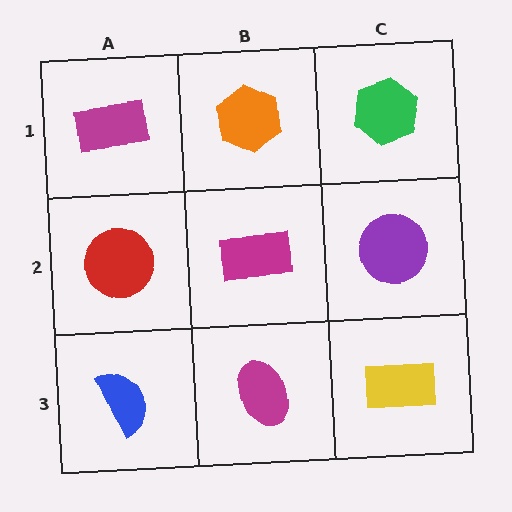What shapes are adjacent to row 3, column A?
A red circle (row 2, column A), a magenta ellipse (row 3, column B).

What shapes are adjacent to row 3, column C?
A purple circle (row 2, column C), a magenta ellipse (row 3, column B).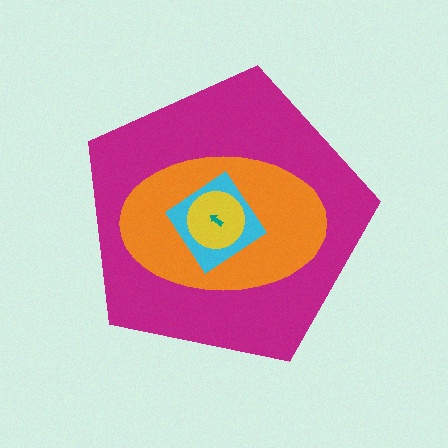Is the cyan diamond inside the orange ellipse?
Yes.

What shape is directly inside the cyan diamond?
The yellow circle.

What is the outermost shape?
The magenta pentagon.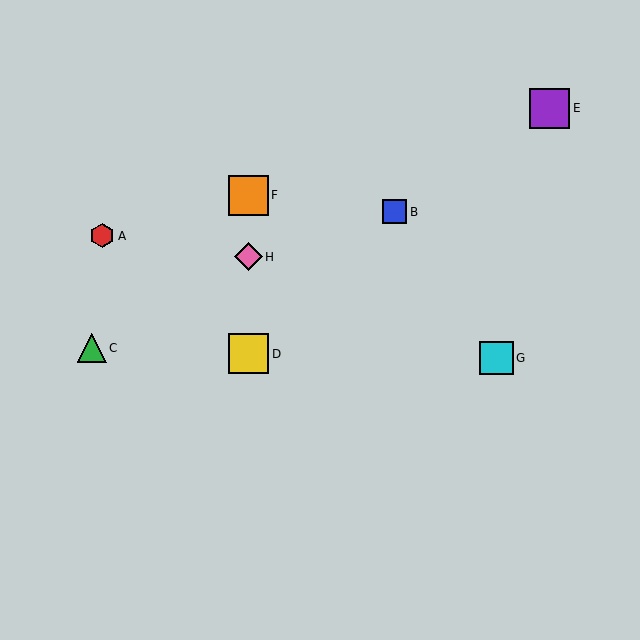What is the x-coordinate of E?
Object E is at x≈550.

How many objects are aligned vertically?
3 objects (D, F, H) are aligned vertically.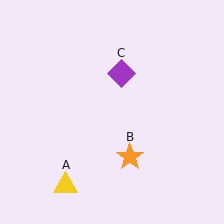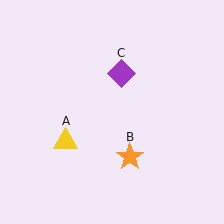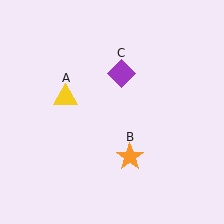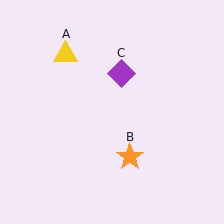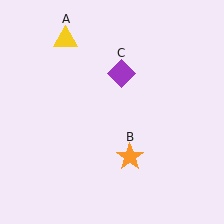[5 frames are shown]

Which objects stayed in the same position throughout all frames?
Orange star (object B) and purple diamond (object C) remained stationary.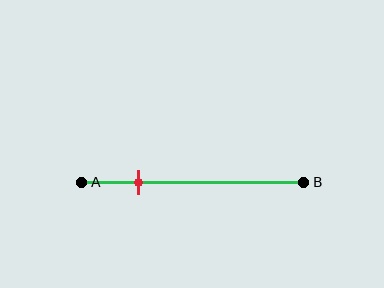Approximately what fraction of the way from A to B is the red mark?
The red mark is approximately 25% of the way from A to B.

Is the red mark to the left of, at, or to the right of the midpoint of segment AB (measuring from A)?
The red mark is to the left of the midpoint of segment AB.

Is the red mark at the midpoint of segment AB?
No, the mark is at about 25% from A, not at the 50% midpoint.